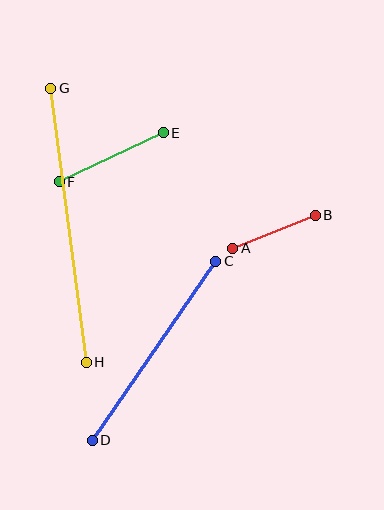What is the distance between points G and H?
The distance is approximately 276 pixels.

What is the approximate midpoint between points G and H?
The midpoint is at approximately (69, 225) pixels.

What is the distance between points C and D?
The distance is approximately 218 pixels.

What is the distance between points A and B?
The distance is approximately 88 pixels.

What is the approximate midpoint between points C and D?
The midpoint is at approximately (154, 351) pixels.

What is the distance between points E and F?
The distance is approximately 115 pixels.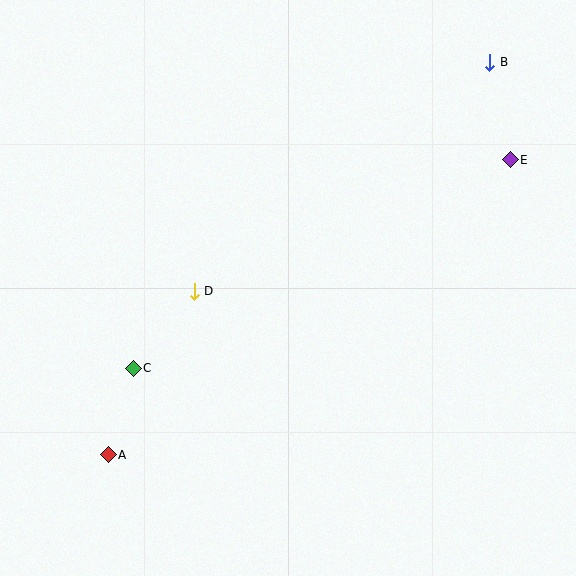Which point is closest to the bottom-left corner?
Point A is closest to the bottom-left corner.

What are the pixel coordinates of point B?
Point B is at (490, 62).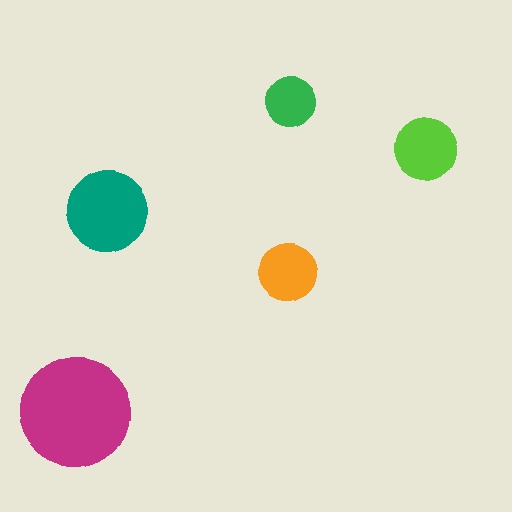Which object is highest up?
The green circle is topmost.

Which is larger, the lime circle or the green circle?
The lime one.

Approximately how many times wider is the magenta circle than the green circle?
About 2 times wider.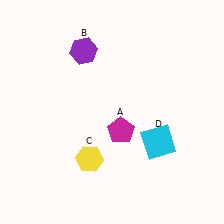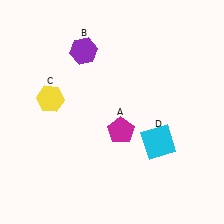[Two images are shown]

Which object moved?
The yellow hexagon (C) moved up.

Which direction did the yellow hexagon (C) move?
The yellow hexagon (C) moved up.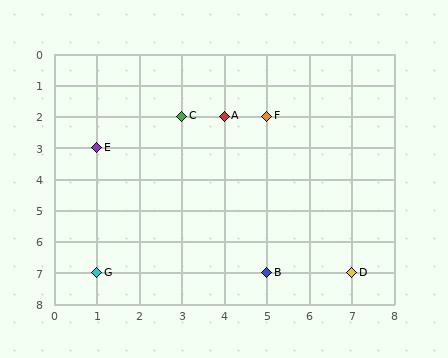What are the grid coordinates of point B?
Point B is at grid coordinates (5, 7).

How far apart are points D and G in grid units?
Points D and G are 6 columns apart.